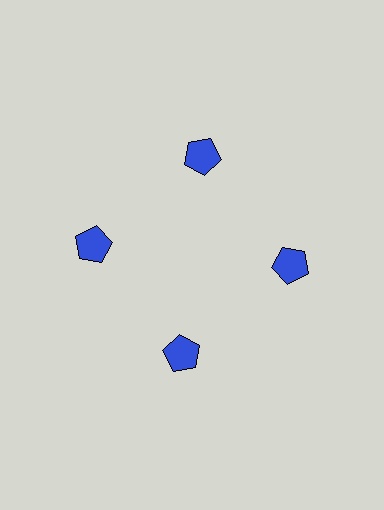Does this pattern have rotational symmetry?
Yes, this pattern has 4-fold rotational symmetry. It looks the same after rotating 90 degrees around the center.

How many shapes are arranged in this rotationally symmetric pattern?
There are 4 shapes, arranged in 4 groups of 1.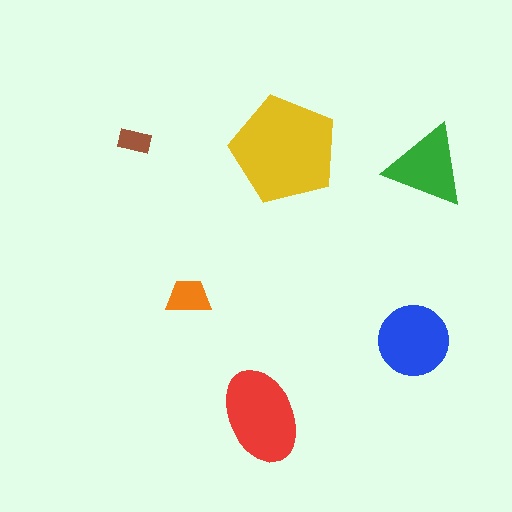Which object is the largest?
The yellow pentagon.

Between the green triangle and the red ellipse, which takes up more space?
The red ellipse.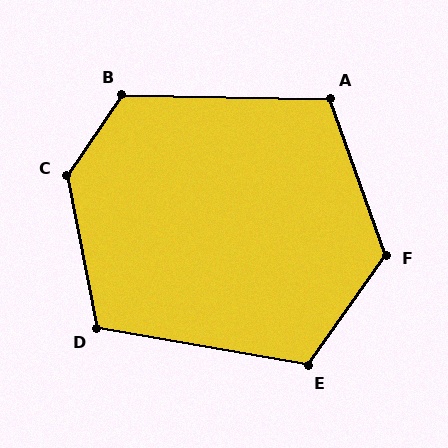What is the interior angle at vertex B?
Approximately 123 degrees (obtuse).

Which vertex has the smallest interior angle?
A, at approximately 110 degrees.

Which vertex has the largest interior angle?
C, at approximately 135 degrees.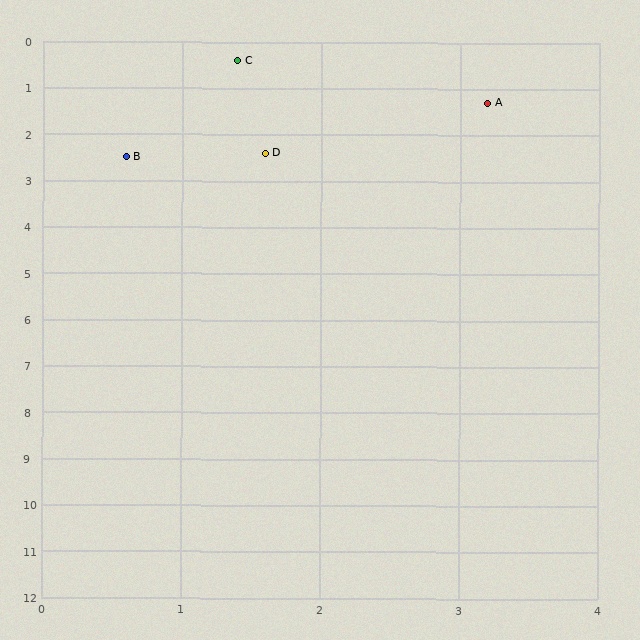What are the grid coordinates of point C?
Point C is at approximately (1.4, 0.4).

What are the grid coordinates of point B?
Point B is at approximately (0.6, 2.5).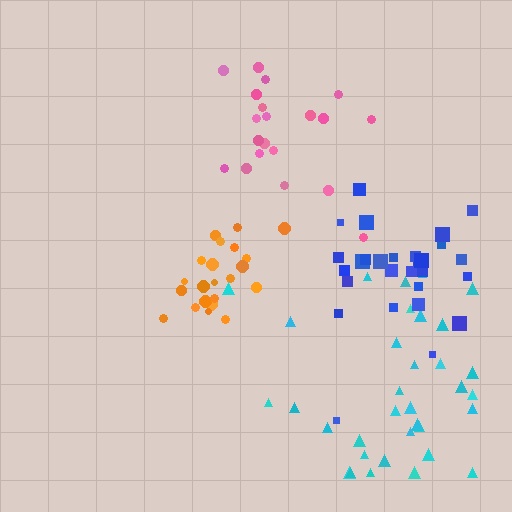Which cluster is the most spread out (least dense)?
Cyan.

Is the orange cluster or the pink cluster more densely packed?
Orange.